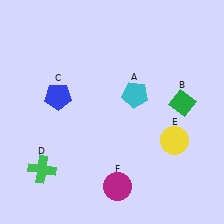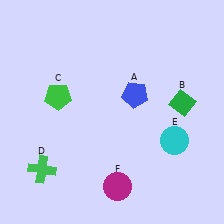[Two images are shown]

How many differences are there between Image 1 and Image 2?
There are 3 differences between the two images.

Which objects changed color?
A changed from cyan to blue. C changed from blue to green. E changed from yellow to cyan.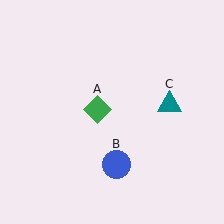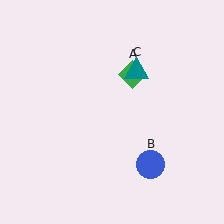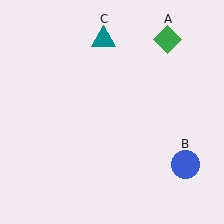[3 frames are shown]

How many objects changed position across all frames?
3 objects changed position: green diamond (object A), blue circle (object B), teal triangle (object C).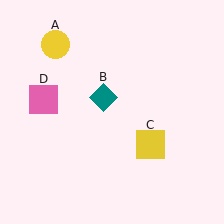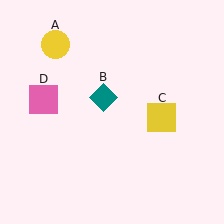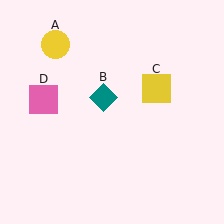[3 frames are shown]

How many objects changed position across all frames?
1 object changed position: yellow square (object C).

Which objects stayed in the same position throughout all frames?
Yellow circle (object A) and teal diamond (object B) and pink square (object D) remained stationary.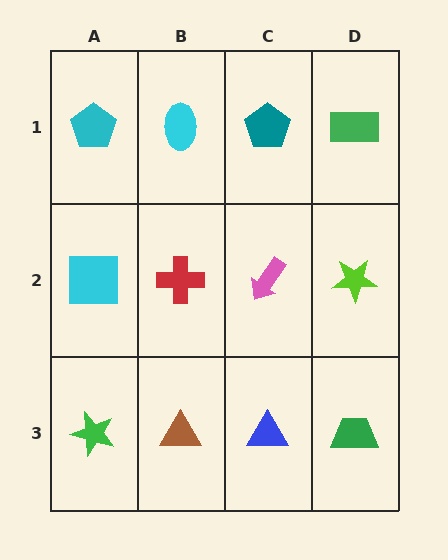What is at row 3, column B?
A brown triangle.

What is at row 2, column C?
A pink arrow.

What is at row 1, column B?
A cyan ellipse.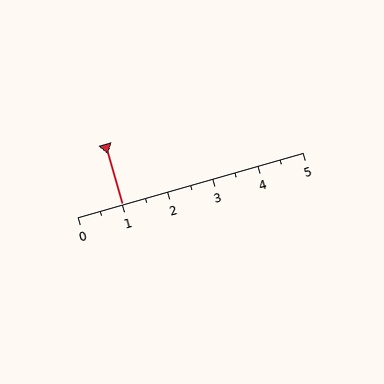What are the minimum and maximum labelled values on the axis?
The axis runs from 0 to 5.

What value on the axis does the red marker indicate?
The marker indicates approximately 1.